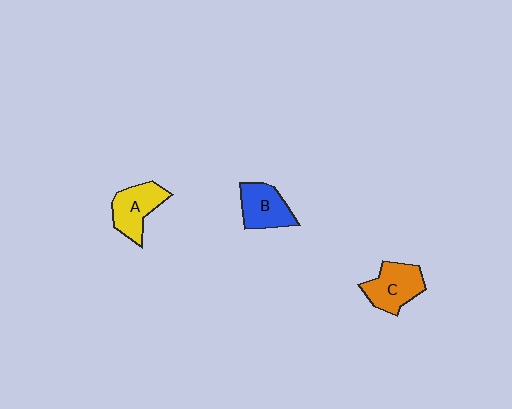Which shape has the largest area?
Shape C (orange).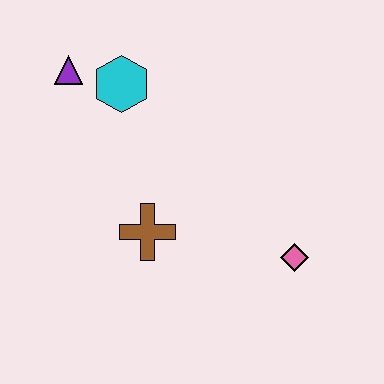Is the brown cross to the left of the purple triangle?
No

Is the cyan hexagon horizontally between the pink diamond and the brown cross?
No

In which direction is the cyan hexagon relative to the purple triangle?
The cyan hexagon is to the right of the purple triangle.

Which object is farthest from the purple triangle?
The pink diamond is farthest from the purple triangle.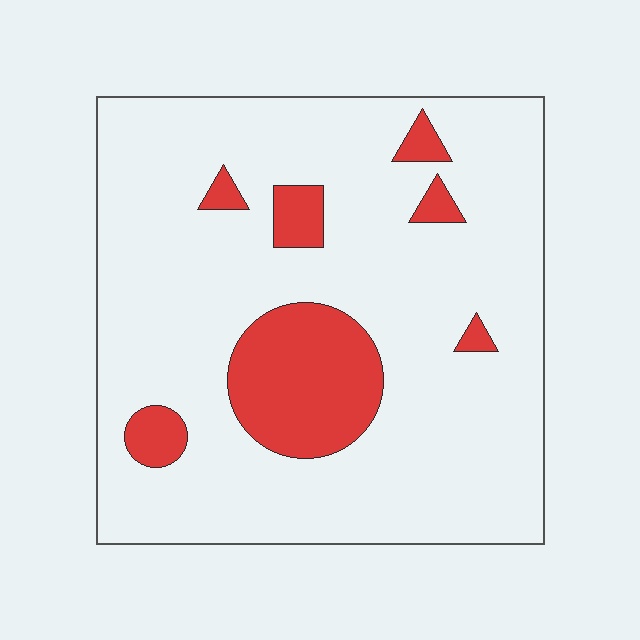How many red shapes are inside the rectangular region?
7.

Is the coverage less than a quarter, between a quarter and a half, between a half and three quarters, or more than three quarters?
Less than a quarter.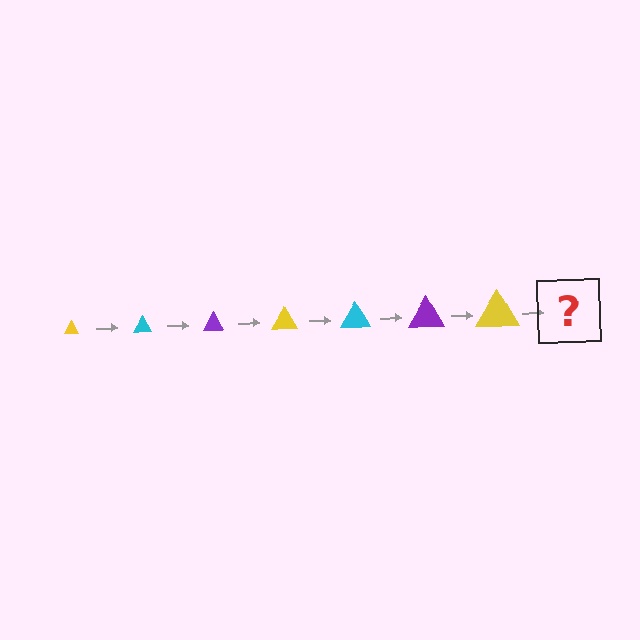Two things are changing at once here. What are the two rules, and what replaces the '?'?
The two rules are that the triangle grows larger each step and the color cycles through yellow, cyan, and purple. The '?' should be a cyan triangle, larger than the previous one.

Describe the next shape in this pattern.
It should be a cyan triangle, larger than the previous one.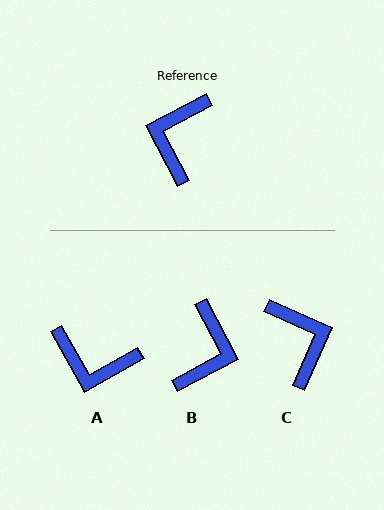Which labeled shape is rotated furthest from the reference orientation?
B, about 180 degrees away.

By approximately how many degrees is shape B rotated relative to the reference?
Approximately 180 degrees clockwise.